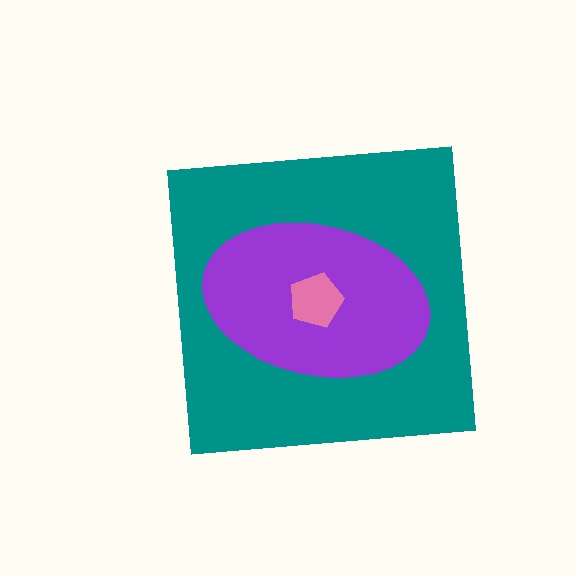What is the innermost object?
The pink pentagon.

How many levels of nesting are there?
3.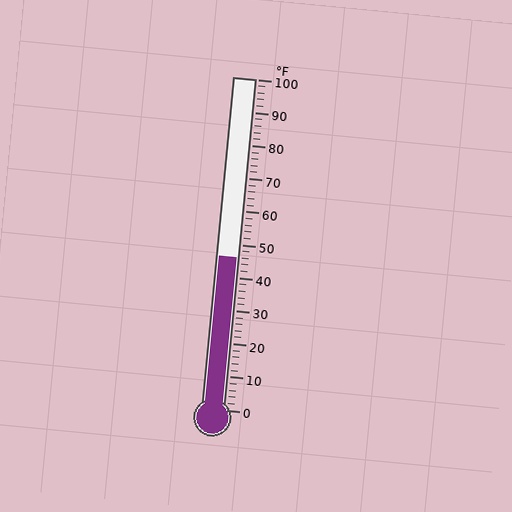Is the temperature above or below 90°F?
The temperature is below 90°F.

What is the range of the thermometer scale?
The thermometer scale ranges from 0°F to 100°F.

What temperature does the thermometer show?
The thermometer shows approximately 46°F.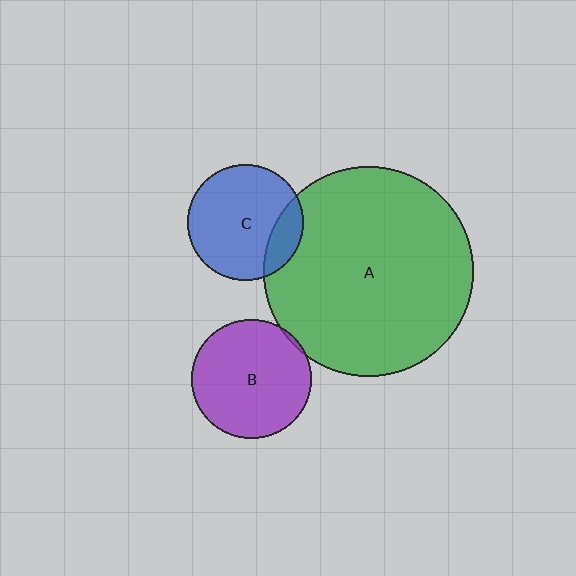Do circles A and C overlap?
Yes.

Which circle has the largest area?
Circle A (green).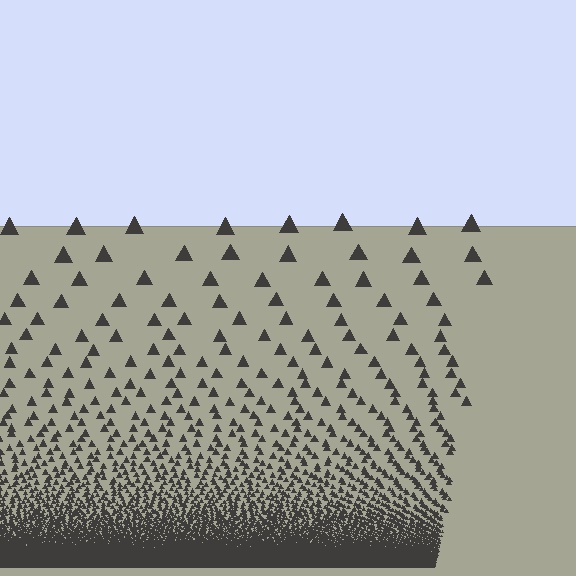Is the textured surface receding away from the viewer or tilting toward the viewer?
The surface appears to tilt toward the viewer. Texture elements get larger and sparser toward the top.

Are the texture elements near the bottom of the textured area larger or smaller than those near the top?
Smaller. The gradient is inverted — elements near the bottom are smaller and denser.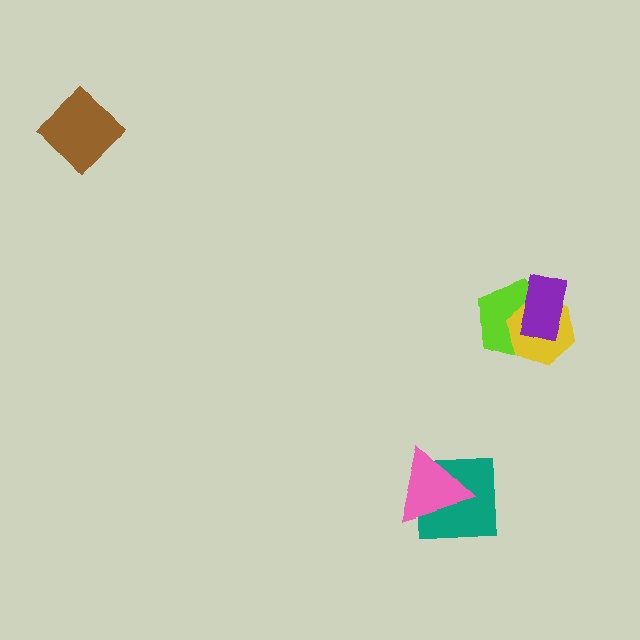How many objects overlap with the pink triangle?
1 object overlaps with the pink triangle.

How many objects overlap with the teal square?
1 object overlaps with the teal square.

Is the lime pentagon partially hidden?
Yes, it is partially covered by another shape.